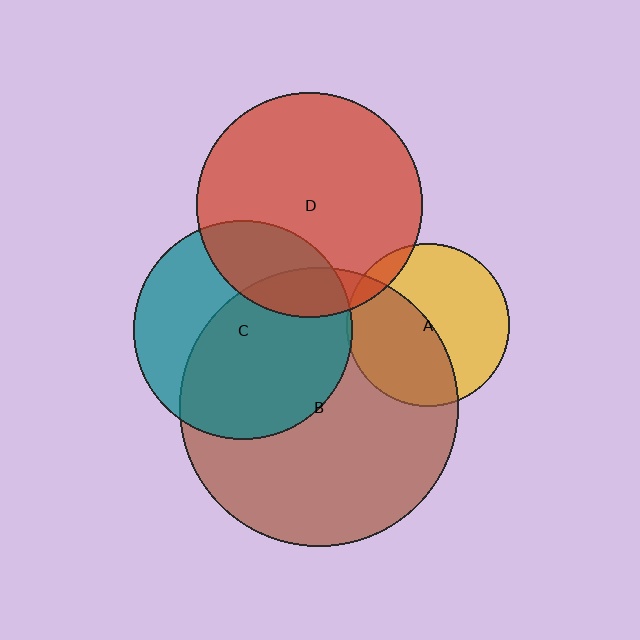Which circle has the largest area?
Circle B (brown).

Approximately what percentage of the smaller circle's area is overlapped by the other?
Approximately 60%.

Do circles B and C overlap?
Yes.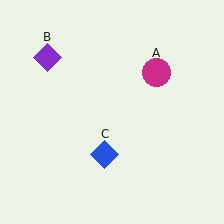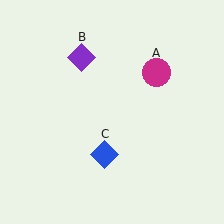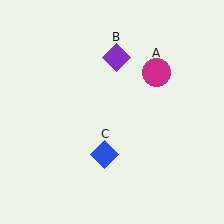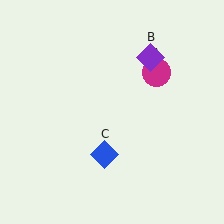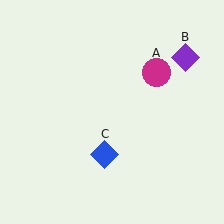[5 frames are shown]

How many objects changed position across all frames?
1 object changed position: purple diamond (object B).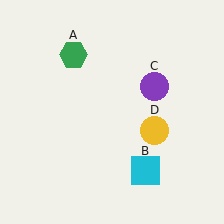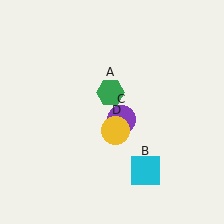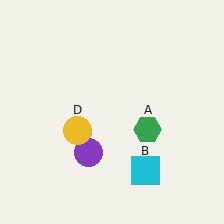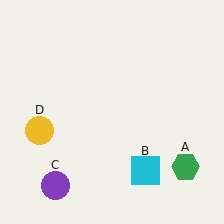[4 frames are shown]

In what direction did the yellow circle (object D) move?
The yellow circle (object D) moved left.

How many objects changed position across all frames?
3 objects changed position: green hexagon (object A), purple circle (object C), yellow circle (object D).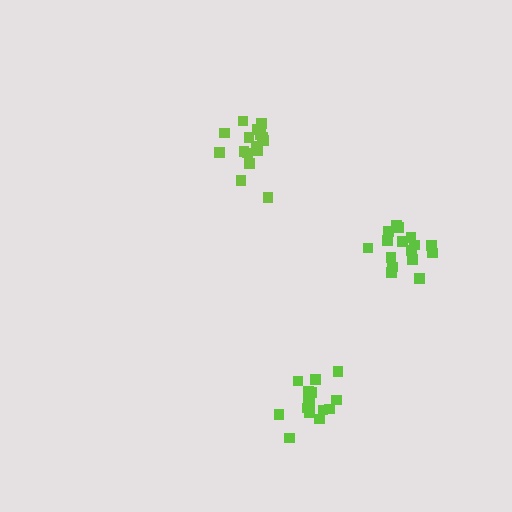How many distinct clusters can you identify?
There are 3 distinct clusters.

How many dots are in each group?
Group 1: 16 dots, Group 2: 16 dots, Group 3: 15 dots (47 total).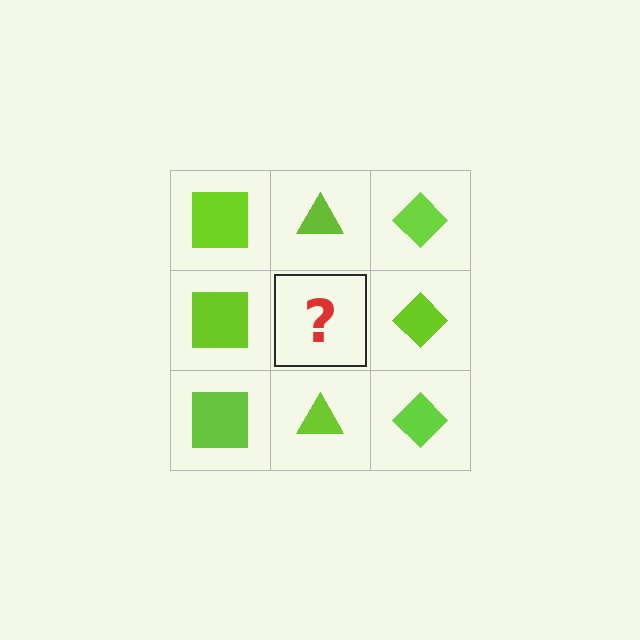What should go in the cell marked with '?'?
The missing cell should contain a lime triangle.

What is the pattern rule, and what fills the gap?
The rule is that each column has a consistent shape. The gap should be filled with a lime triangle.